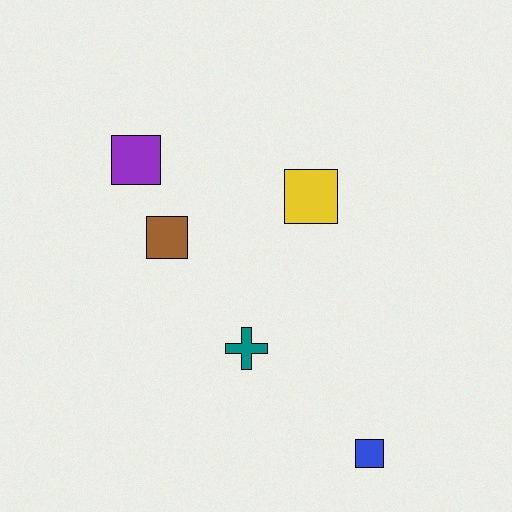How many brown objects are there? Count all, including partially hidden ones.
There is 1 brown object.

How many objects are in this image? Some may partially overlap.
There are 5 objects.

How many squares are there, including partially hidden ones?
There are 4 squares.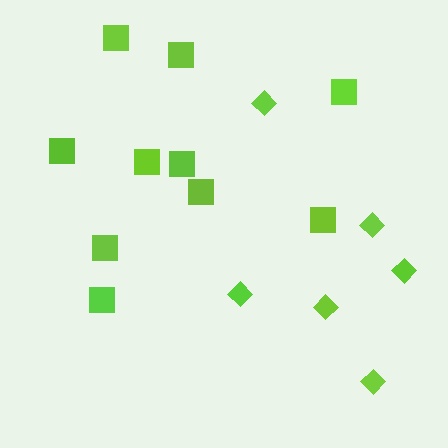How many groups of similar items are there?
There are 2 groups: one group of diamonds (6) and one group of squares (10).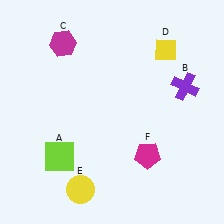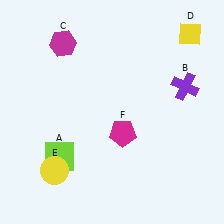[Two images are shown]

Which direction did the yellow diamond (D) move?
The yellow diamond (D) moved right.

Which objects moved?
The objects that moved are: the yellow diamond (D), the yellow circle (E), the magenta pentagon (F).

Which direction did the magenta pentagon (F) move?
The magenta pentagon (F) moved left.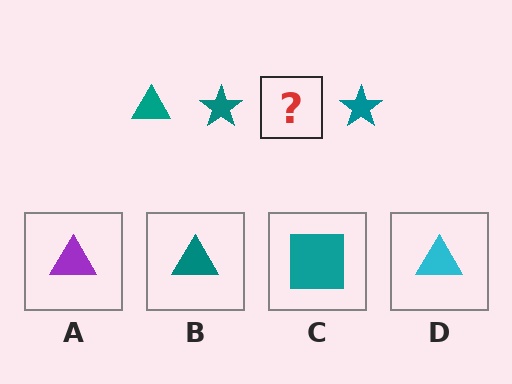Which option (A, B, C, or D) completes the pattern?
B.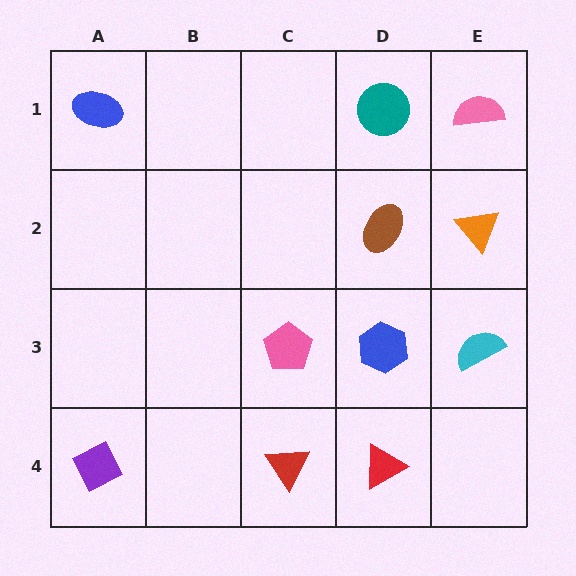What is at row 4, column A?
A purple diamond.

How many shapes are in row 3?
3 shapes.